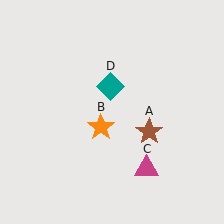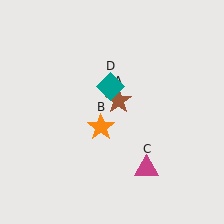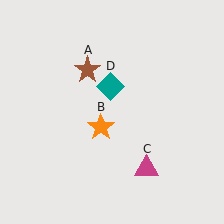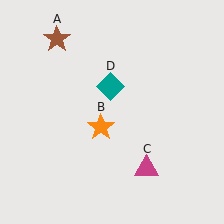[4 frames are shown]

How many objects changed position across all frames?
1 object changed position: brown star (object A).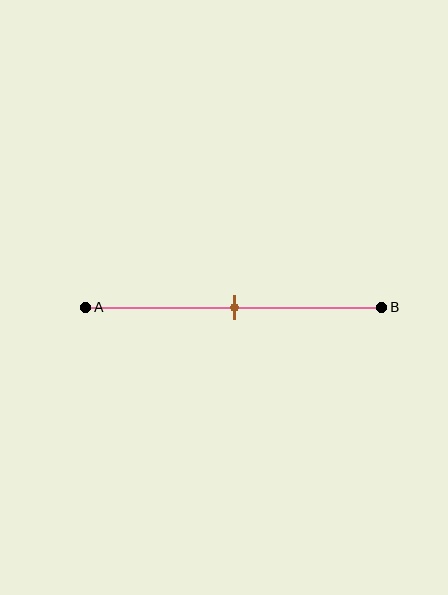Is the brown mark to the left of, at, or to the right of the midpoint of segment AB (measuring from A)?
The brown mark is approximately at the midpoint of segment AB.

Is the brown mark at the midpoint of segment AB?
Yes, the mark is approximately at the midpoint.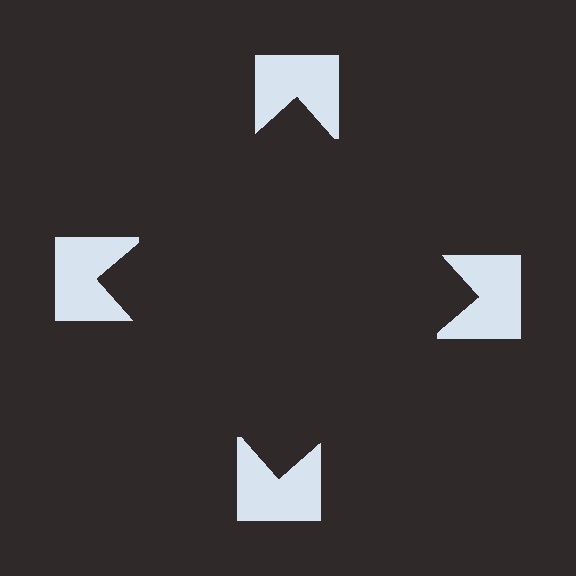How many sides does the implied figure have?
4 sides.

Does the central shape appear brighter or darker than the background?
It typically appears slightly darker than the background, even though no actual brightness change is drawn.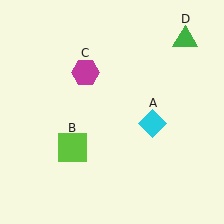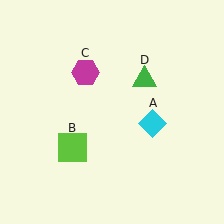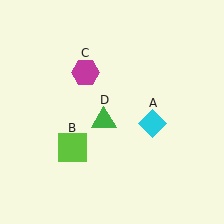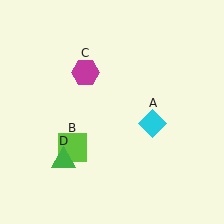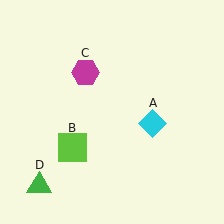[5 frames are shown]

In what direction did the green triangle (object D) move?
The green triangle (object D) moved down and to the left.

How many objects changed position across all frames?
1 object changed position: green triangle (object D).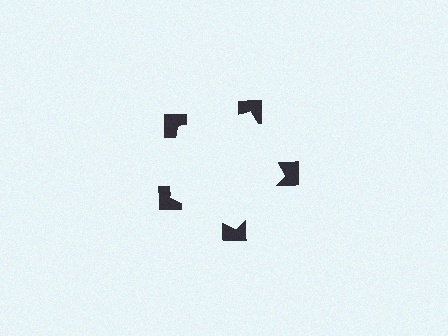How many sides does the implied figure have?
5 sides.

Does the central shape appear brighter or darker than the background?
It typically appears slightly brighter than the background, even though no actual brightness change is drawn.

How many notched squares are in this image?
There are 5 — one at each vertex of the illusory pentagon.